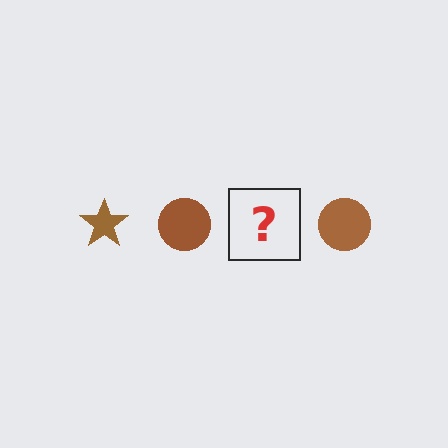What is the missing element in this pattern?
The missing element is a brown star.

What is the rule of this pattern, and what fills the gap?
The rule is that the pattern cycles through star, circle shapes in brown. The gap should be filled with a brown star.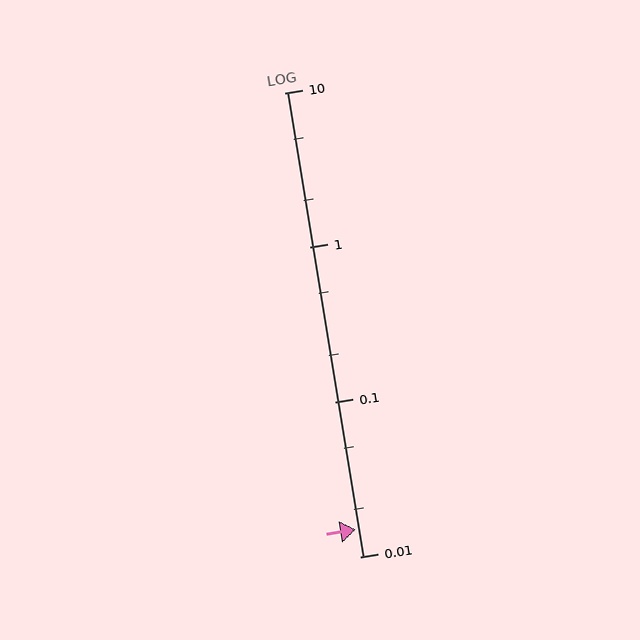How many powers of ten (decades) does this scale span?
The scale spans 3 decades, from 0.01 to 10.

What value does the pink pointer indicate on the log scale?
The pointer indicates approximately 0.015.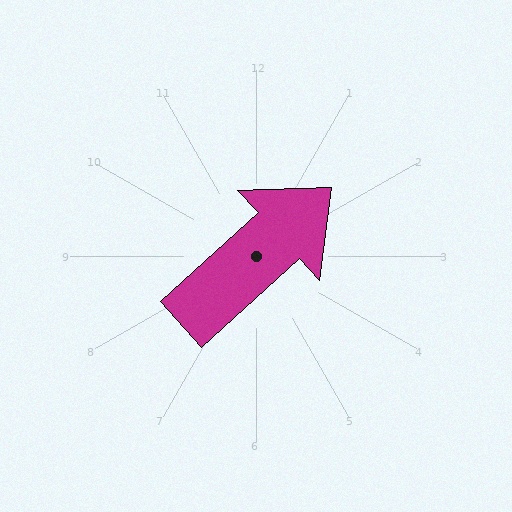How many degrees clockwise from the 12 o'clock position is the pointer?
Approximately 48 degrees.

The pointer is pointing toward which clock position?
Roughly 2 o'clock.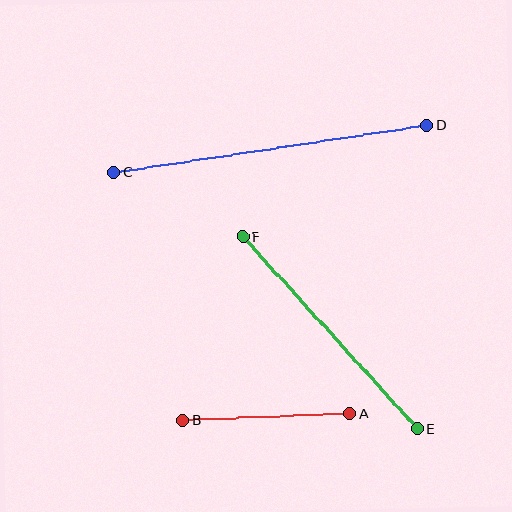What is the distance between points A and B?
The distance is approximately 167 pixels.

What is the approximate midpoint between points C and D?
The midpoint is at approximately (270, 149) pixels.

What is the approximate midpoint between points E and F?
The midpoint is at approximately (330, 333) pixels.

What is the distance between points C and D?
The distance is approximately 317 pixels.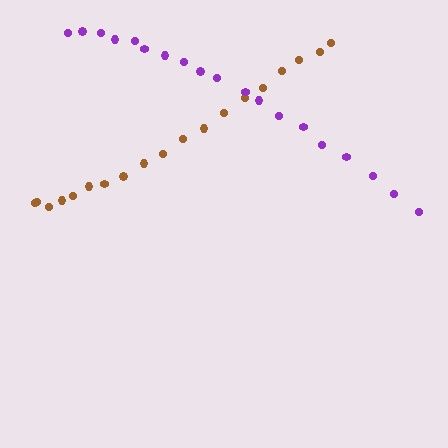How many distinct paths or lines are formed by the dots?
There are 2 distinct paths.